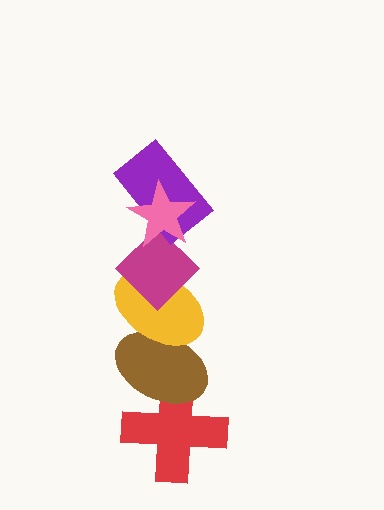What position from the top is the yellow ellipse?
The yellow ellipse is 4th from the top.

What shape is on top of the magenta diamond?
The purple rectangle is on top of the magenta diamond.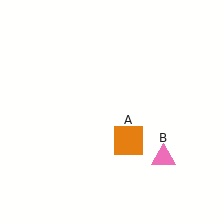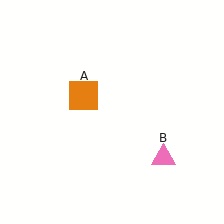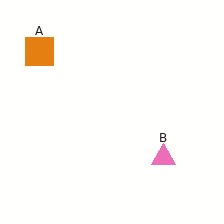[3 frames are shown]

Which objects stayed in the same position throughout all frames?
Pink triangle (object B) remained stationary.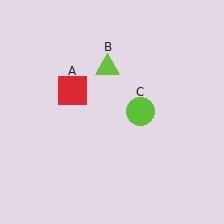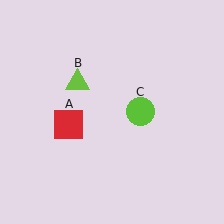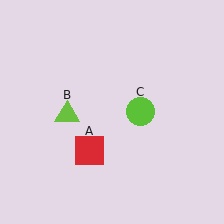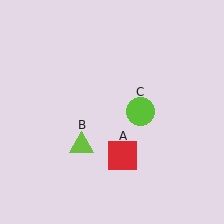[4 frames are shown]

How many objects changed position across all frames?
2 objects changed position: red square (object A), lime triangle (object B).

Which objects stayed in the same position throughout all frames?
Lime circle (object C) remained stationary.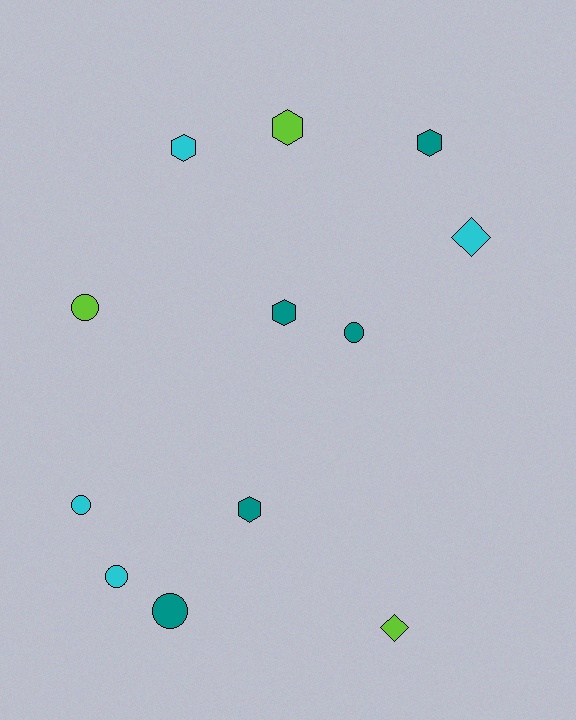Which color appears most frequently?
Teal, with 5 objects.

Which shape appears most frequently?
Circle, with 5 objects.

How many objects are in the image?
There are 12 objects.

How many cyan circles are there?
There are 2 cyan circles.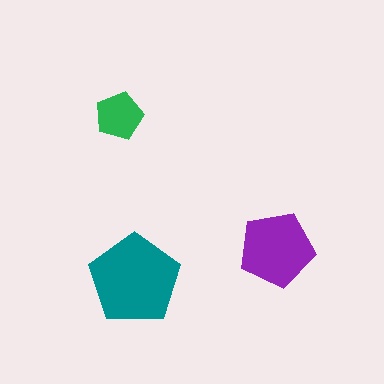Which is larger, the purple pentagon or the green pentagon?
The purple one.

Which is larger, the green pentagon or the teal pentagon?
The teal one.